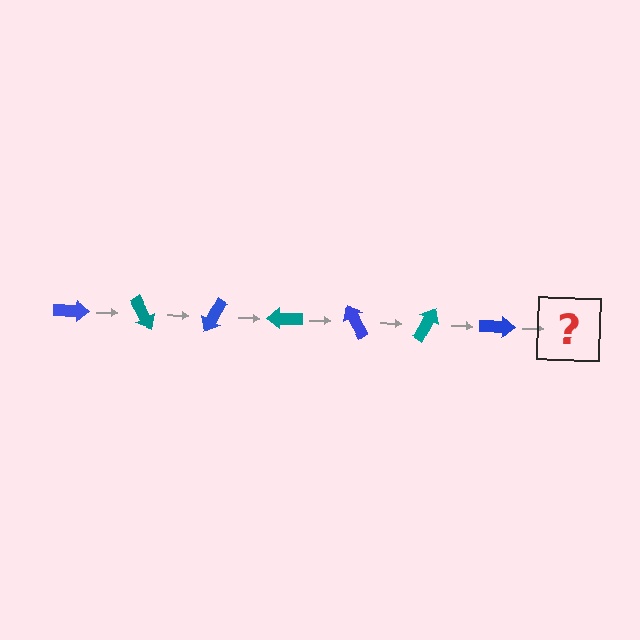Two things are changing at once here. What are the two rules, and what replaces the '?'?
The two rules are that it rotates 60 degrees each step and the color cycles through blue and teal. The '?' should be a teal arrow, rotated 420 degrees from the start.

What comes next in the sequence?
The next element should be a teal arrow, rotated 420 degrees from the start.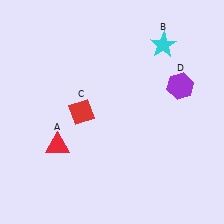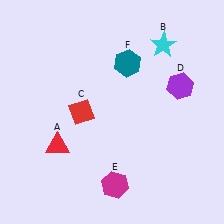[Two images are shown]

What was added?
A magenta hexagon (E), a teal hexagon (F) were added in Image 2.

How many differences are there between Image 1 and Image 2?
There are 2 differences between the two images.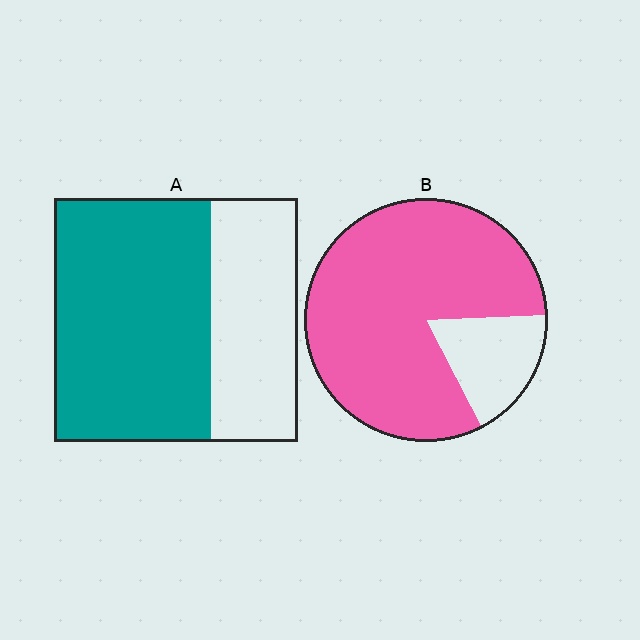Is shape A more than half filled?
Yes.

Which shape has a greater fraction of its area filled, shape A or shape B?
Shape B.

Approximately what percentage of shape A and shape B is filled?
A is approximately 65% and B is approximately 80%.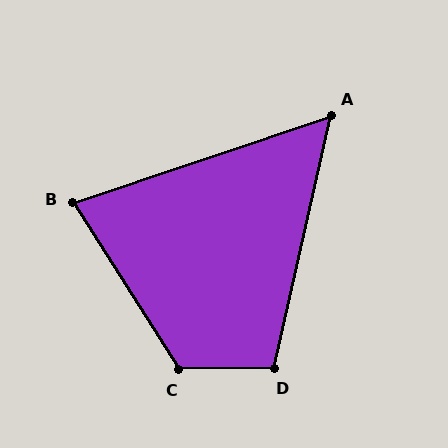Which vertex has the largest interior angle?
C, at approximately 121 degrees.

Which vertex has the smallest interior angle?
A, at approximately 59 degrees.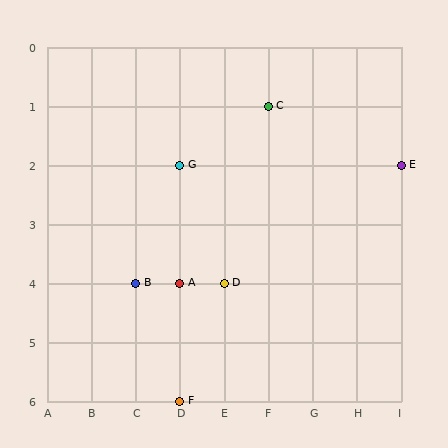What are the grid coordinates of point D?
Point D is at grid coordinates (E, 4).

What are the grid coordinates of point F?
Point F is at grid coordinates (D, 6).